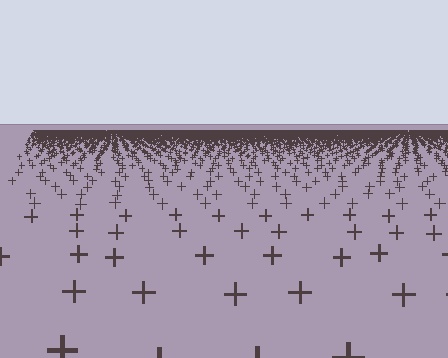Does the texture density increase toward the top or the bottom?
Density increases toward the top.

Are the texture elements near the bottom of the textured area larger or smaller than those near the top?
Larger. Near the bottom, elements are closer to the viewer and appear at a bigger on-screen size.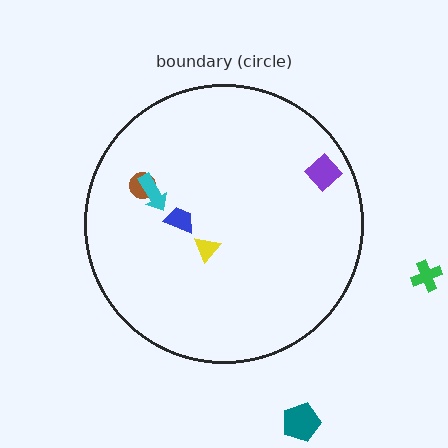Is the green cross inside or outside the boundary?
Outside.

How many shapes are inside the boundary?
5 inside, 2 outside.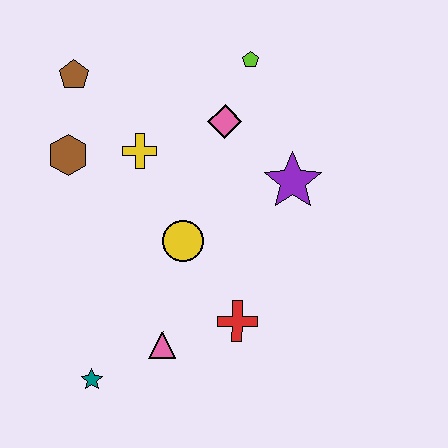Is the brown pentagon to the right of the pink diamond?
No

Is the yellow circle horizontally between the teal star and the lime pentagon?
Yes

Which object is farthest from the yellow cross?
The teal star is farthest from the yellow cross.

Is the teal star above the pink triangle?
No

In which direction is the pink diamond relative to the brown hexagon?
The pink diamond is to the right of the brown hexagon.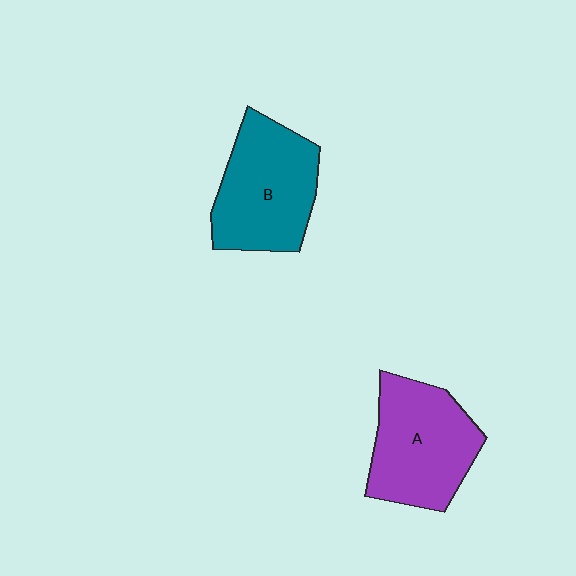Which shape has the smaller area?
Shape A (purple).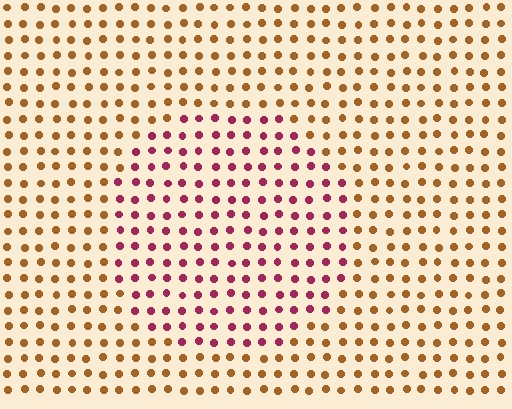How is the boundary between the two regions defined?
The boundary is defined purely by a slight shift in hue (about 53 degrees). Spacing, size, and orientation are identical on both sides.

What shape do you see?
I see a circle.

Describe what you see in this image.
The image is filled with small brown elements in a uniform arrangement. A circle-shaped region is visible where the elements are tinted to a slightly different hue, forming a subtle color boundary.